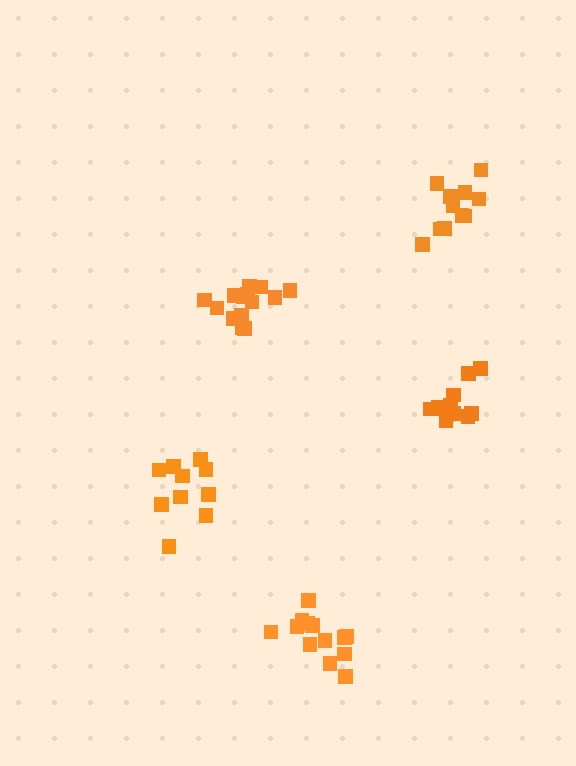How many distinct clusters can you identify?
There are 5 distinct clusters.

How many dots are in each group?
Group 1: 10 dots, Group 2: 15 dots, Group 3: 11 dots, Group 4: 13 dots, Group 5: 12 dots (61 total).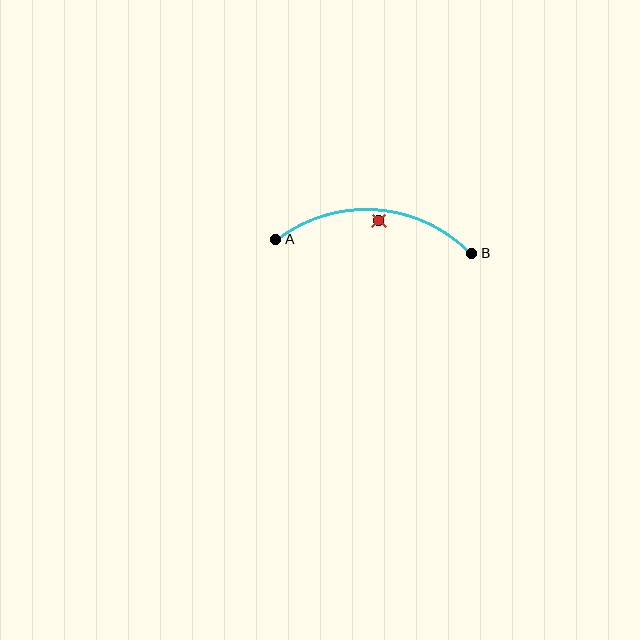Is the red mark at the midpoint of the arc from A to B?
No — the red mark does not lie on the arc at all. It sits slightly inside the curve.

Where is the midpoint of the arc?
The arc midpoint is the point on the curve farthest from the straight line joining A and B. It sits above that line.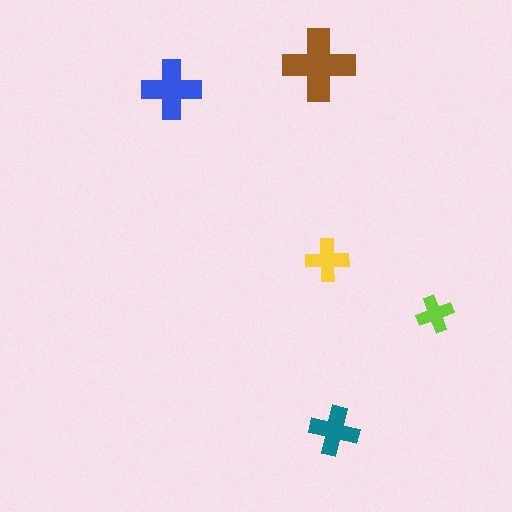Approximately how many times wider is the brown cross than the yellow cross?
About 1.5 times wider.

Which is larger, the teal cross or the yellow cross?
The teal one.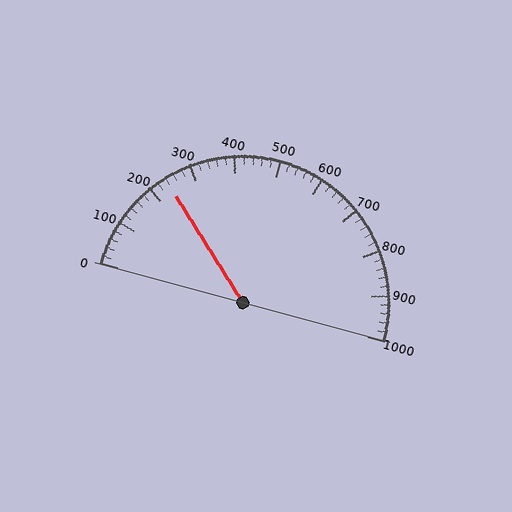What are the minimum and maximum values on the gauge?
The gauge ranges from 0 to 1000.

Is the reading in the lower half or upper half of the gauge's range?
The reading is in the lower half of the range (0 to 1000).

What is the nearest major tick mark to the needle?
The nearest major tick mark is 200.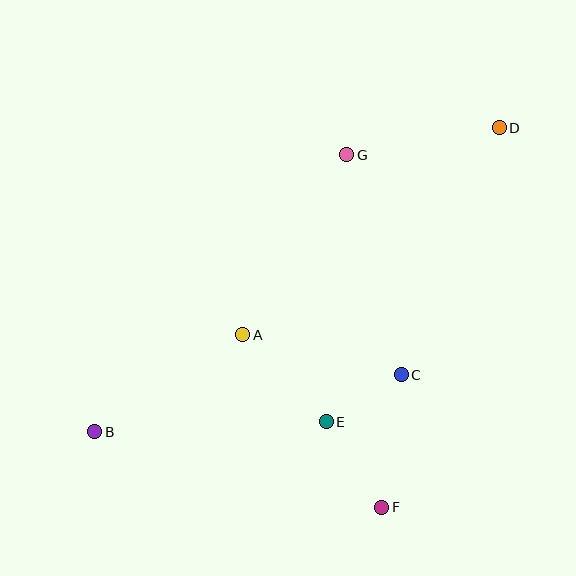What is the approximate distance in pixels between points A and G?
The distance between A and G is approximately 208 pixels.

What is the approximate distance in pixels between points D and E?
The distance between D and E is approximately 341 pixels.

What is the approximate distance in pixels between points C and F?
The distance between C and F is approximately 134 pixels.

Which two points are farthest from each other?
Points B and D are farthest from each other.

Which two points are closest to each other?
Points C and E are closest to each other.